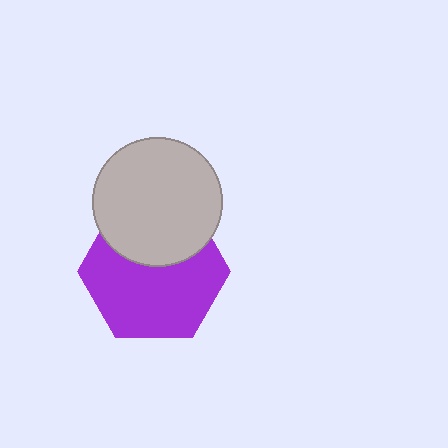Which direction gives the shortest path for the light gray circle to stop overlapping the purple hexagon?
Moving up gives the shortest separation.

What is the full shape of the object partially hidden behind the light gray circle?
The partially hidden object is a purple hexagon.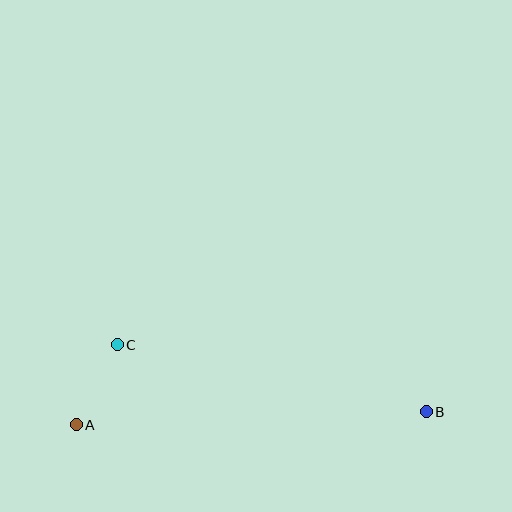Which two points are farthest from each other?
Points A and B are farthest from each other.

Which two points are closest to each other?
Points A and C are closest to each other.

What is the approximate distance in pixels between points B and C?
The distance between B and C is approximately 316 pixels.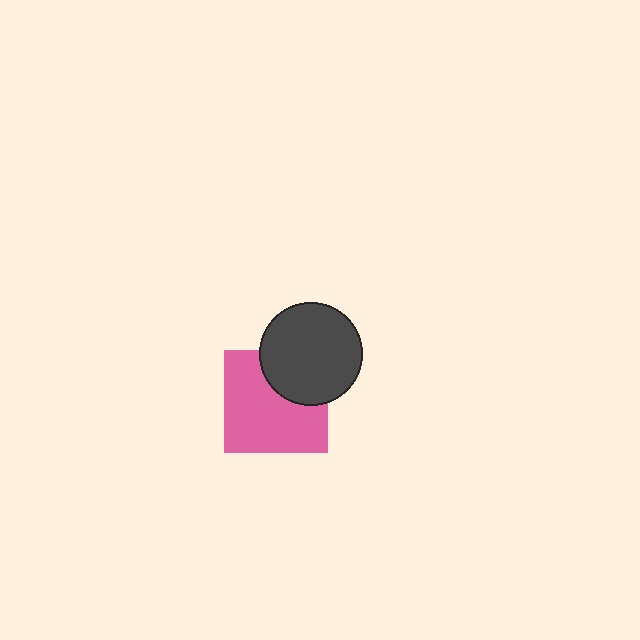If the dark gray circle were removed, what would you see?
You would see the complete pink square.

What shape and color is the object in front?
The object in front is a dark gray circle.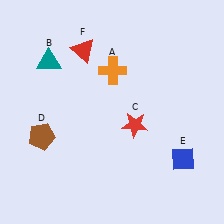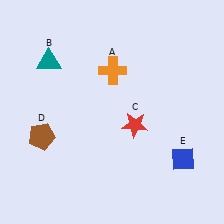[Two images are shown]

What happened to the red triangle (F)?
The red triangle (F) was removed in Image 2. It was in the top-left area of Image 1.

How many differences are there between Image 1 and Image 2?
There is 1 difference between the two images.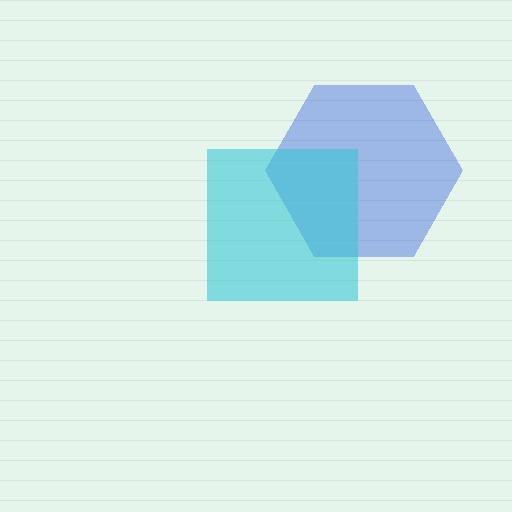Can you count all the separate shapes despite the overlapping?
Yes, there are 2 separate shapes.